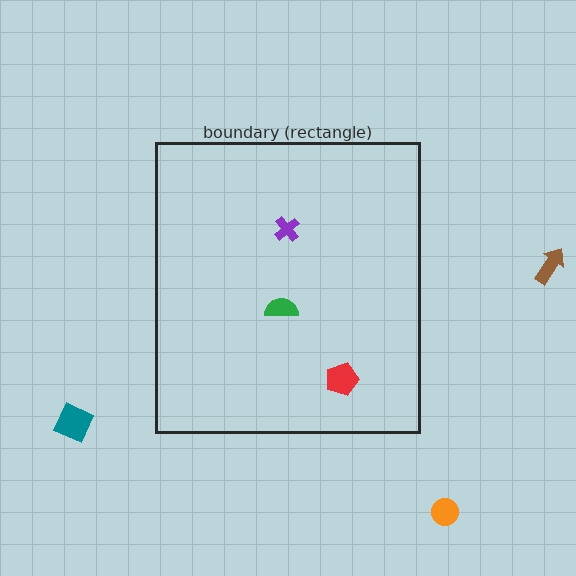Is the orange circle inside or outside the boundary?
Outside.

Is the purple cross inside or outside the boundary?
Inside.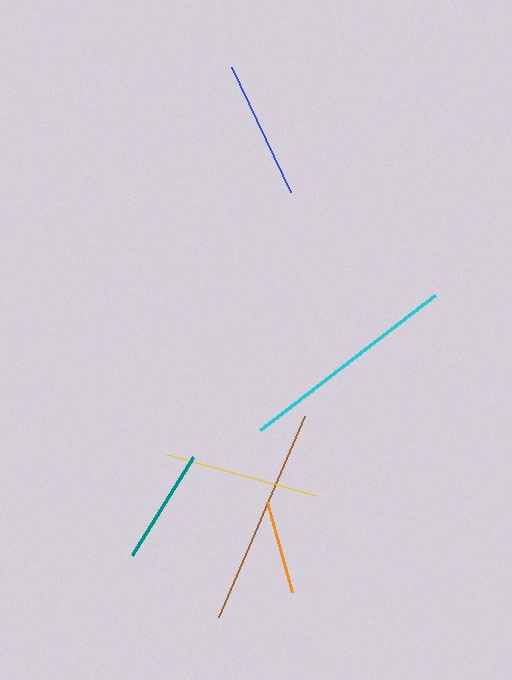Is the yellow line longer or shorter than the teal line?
The yellow line is longer than the teal line.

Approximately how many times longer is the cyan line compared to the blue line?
The cyan line is approximately 1.6 times the length of the blue line.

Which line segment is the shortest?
The orange line is the shortest at approximately 94 pixels.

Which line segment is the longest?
The cyan line is the longest at approximately 221 pixels.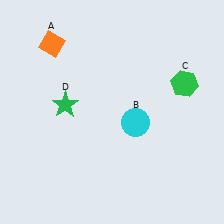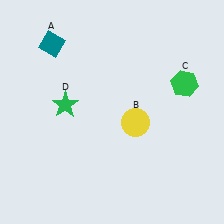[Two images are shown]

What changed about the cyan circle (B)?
In Image 1, B is cyan. In Image 2, it changed to yellow.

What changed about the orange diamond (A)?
In Image 1, A is orange. In Image 2, it changed to teal.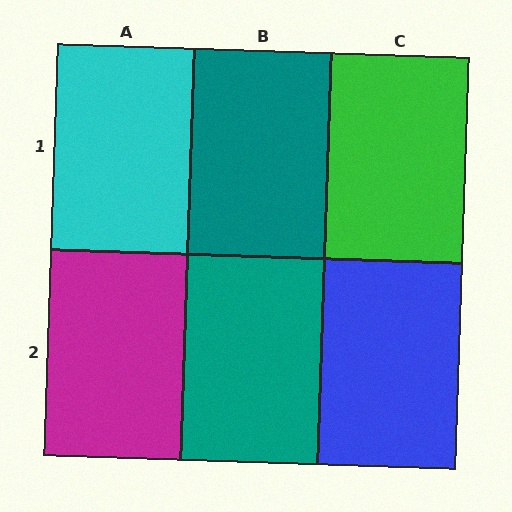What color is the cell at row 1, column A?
Cyan.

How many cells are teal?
2 cells are teal.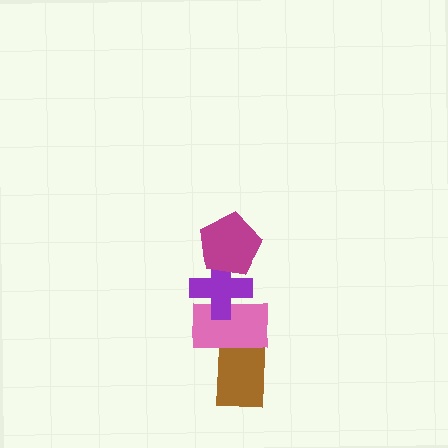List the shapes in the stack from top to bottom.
From top to bottom: the magenta pentagon, the purple cross, the pink rectangle, the brown rectangle.